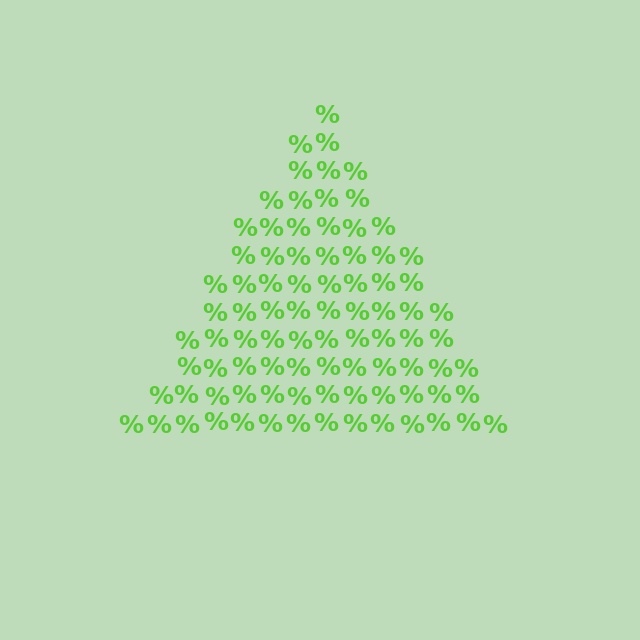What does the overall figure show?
The overall figure shows a triangle.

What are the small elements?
The small elements are percent signs.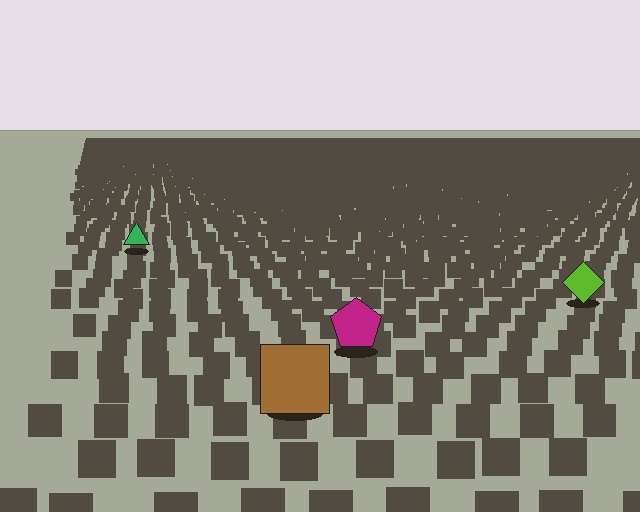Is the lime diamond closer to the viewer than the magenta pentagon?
No. The magenta pentagon is closer — you can tell from the texture gradient: the ground texture is coarser near it.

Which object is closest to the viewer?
The brown square is closest. The texture marks near it are larger and more spread out.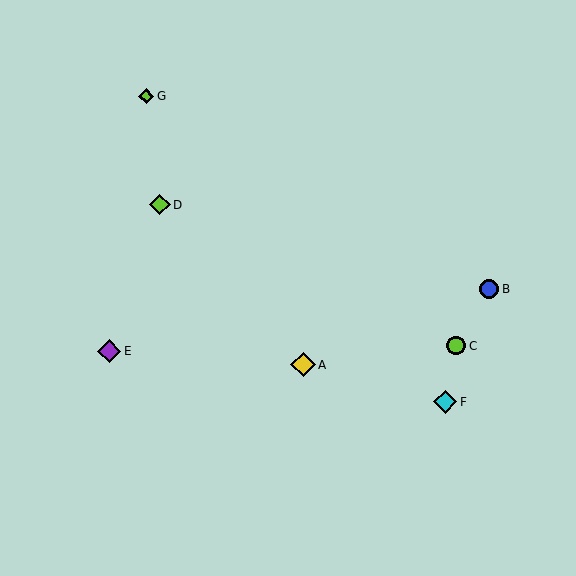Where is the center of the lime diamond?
The center of the lime diamond is at (160, 205).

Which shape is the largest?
The yellow diamond (labeled A) is the largest.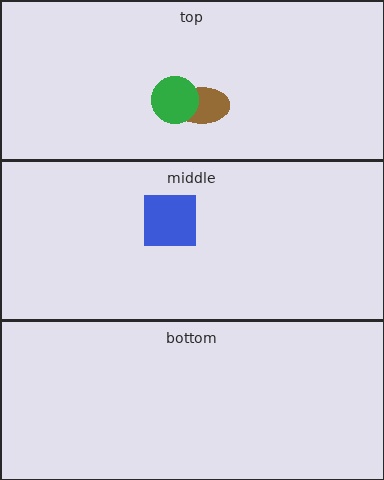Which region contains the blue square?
The middle region.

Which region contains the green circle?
The top region.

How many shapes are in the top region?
2.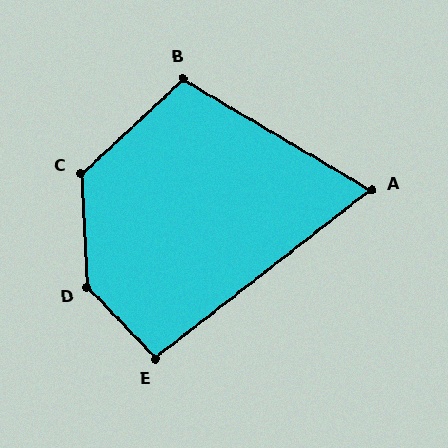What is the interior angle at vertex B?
Approximately 106 degrees (obtuse).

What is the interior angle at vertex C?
Approximately 130 degrees (obtuse).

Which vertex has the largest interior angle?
D, at approximately 139 degrees.